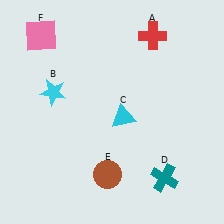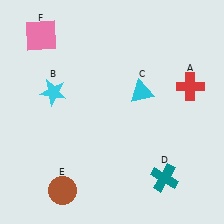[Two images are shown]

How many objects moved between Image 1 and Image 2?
3 objects moved between the two images.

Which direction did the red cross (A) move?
The red cross (A) moved down.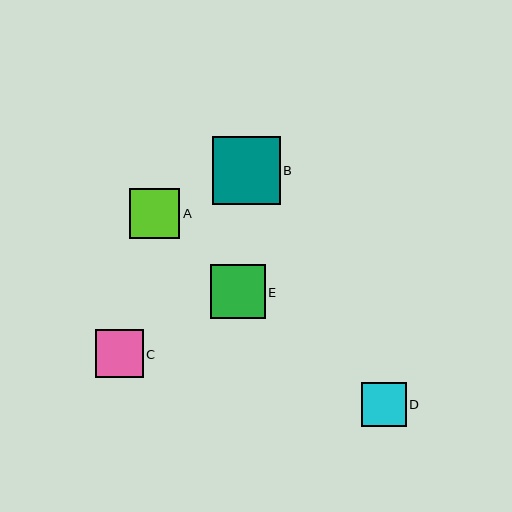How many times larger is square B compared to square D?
Square B is approximately 1.5 times the size of square D.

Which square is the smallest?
Square D is the smallest with a size of approximately 45 pixels.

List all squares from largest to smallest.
From largest to smallest: B, E, A, C, D.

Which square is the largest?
Square B is the largest with a size of approximately 68 pixels.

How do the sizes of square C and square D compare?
Square C and square D are approximately the same size.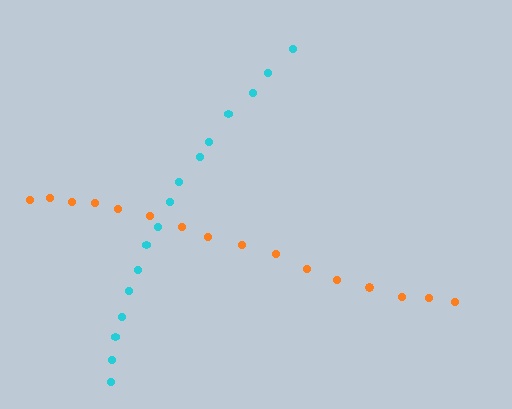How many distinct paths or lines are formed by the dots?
There are 2 distinct paths.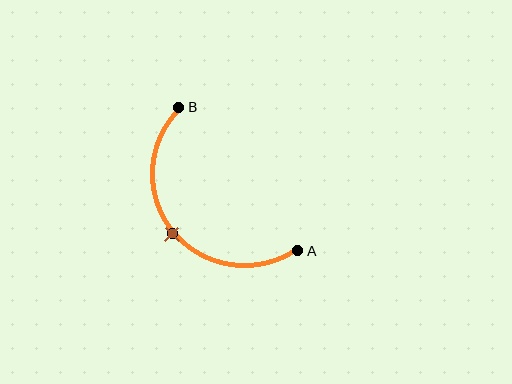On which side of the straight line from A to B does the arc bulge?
The arc bulges below and to the left of the straight line connecting A and B.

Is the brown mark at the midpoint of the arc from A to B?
Yes. The brown mark lies on the arc at equal arc-length from both A and B — it is the arc midpoint.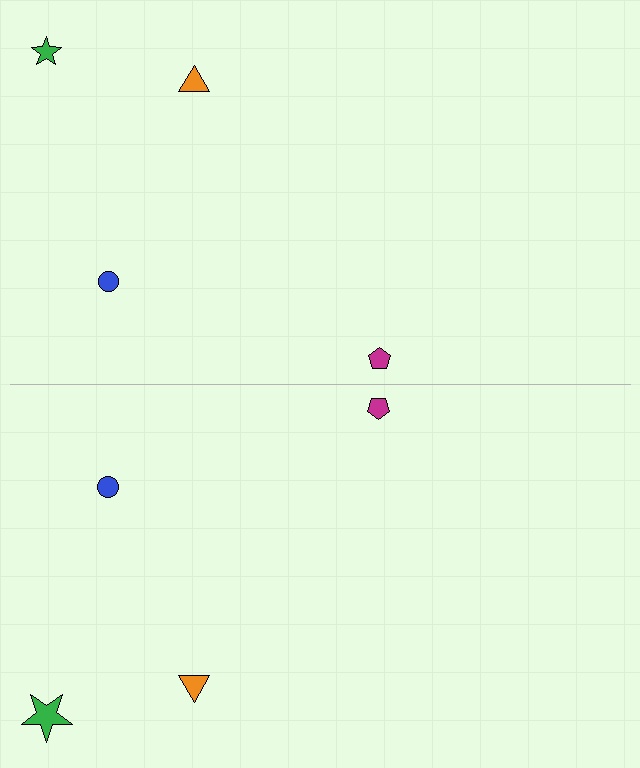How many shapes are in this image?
There are 8 shapes in this image.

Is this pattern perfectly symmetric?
No, the pattern is not perfectly symmetric. The green star on the bottom side has a different size than its mirror counterpart.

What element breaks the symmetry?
The green star on the bottom side has a different size than its mirror counterpart.